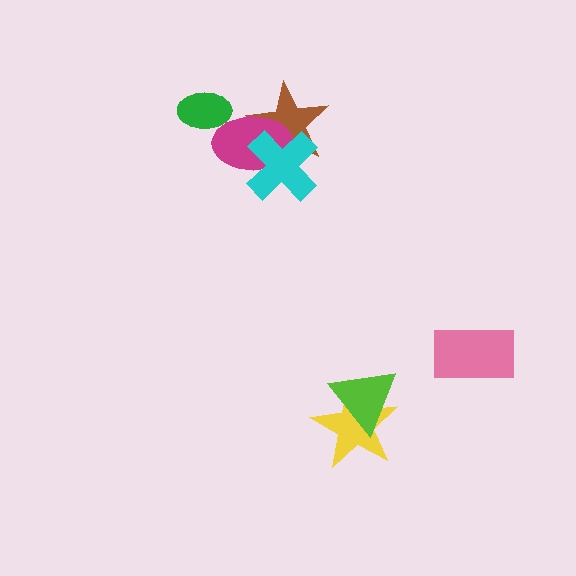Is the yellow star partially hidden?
Yes, it is partially covered by another shape.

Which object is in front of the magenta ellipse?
The cyan cross is in front of the magenta ellipse.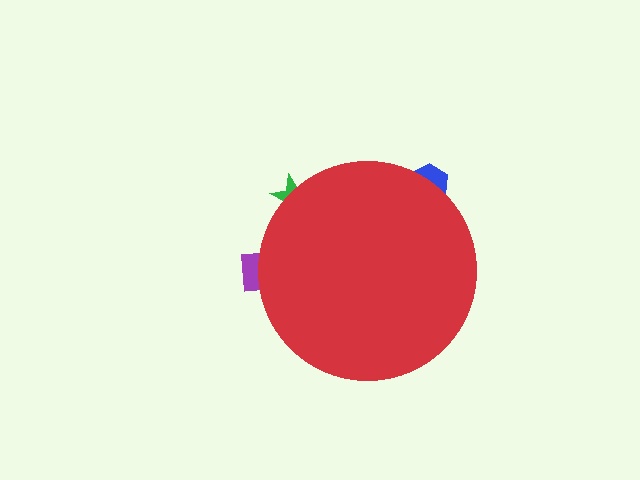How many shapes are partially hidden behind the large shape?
3 shapes are partially hidden.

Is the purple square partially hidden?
Yes, the purple square is partially hidden behind the red circle.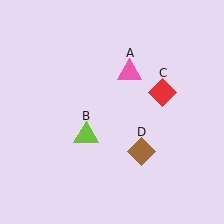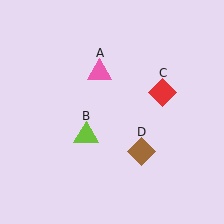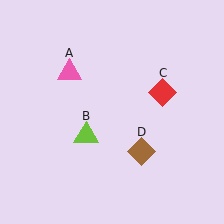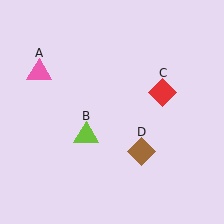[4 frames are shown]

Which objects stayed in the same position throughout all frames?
Lime triangle (object B) and red diamond (object C) and brown diamond (object D) remained stationary.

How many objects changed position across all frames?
1 object changed position: pink triangle (object A).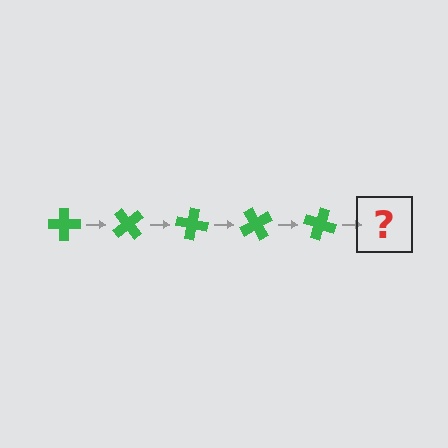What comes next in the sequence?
The next element should be a green cross rotated 250 degrees.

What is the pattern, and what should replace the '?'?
The pattern is that the cross rotates 50 degrees each step. The '?' should be a green cross rotated 250 degrees.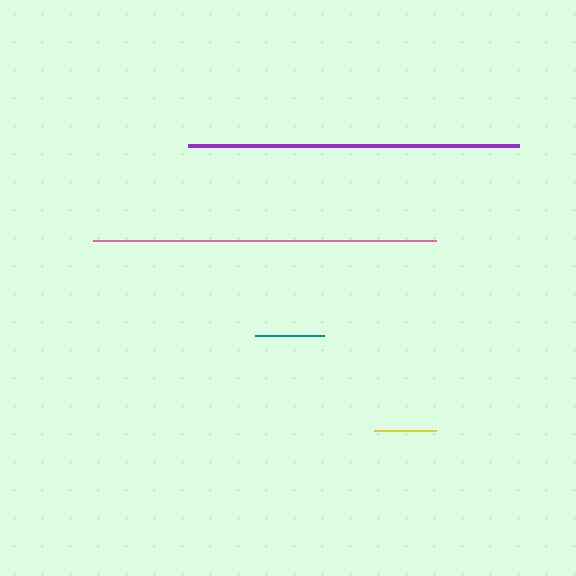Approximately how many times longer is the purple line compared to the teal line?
The purple line is approximately 4.8 times the length of the teal line.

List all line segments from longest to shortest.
From longest to shortest: pink, purple, teal, yellow.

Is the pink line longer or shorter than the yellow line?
The pink line is longer than the yellow line.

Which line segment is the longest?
The pink line is the longest at approximately 343 pixels.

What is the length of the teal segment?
The teal segment is approximately 69 pixels long.